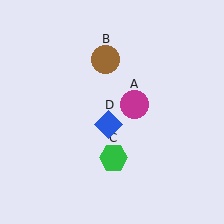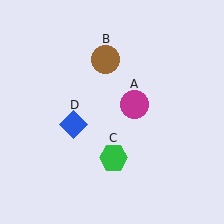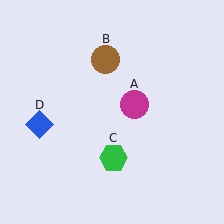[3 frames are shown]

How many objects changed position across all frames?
1 object changed position: blue diamond (object D).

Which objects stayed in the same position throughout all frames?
Magenta circle (object A) and brown circle (object B) and green hexagon (object C) remained stationary.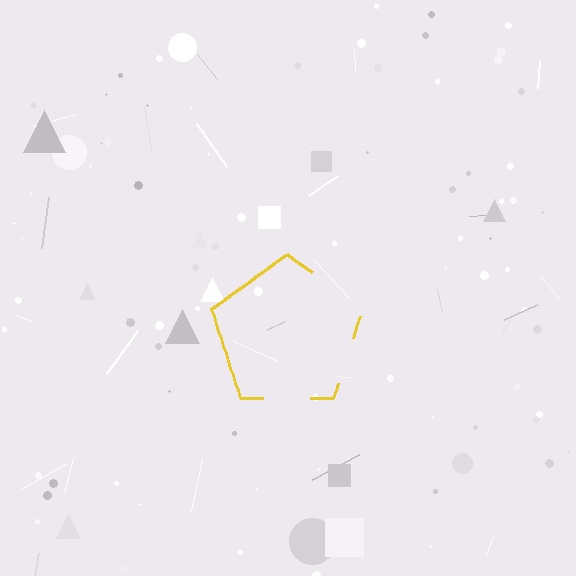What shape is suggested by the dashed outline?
The dashed outline suggests a pentagon.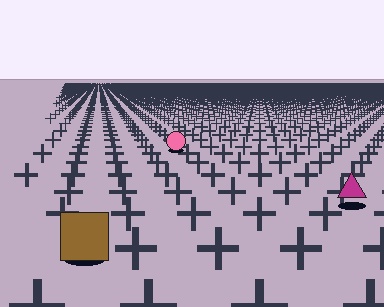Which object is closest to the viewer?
The brown square is closest. The texture marks near it are larger and more spread out.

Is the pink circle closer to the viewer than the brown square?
No. The brown square is closer — you can tell from the texture gradient: the ground texture is coarser near it.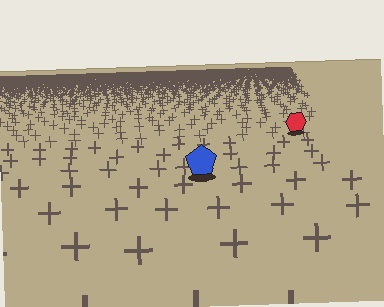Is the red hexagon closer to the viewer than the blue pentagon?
No. The blue pentagon is closer — you can tell from the texture gradient: the ground texture is coarser near it.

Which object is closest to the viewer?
The blue pentagon is closest. The texture marks near it are larger and more spread out.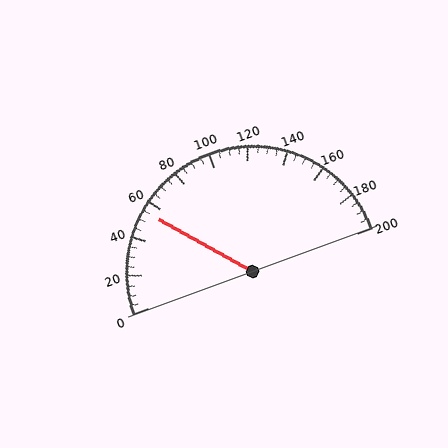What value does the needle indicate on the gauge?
The needle indicates approximately 55.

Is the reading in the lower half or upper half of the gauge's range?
The reading is in the lower half of the range (0 to 200).